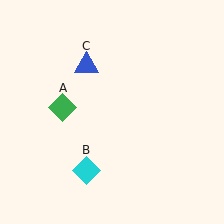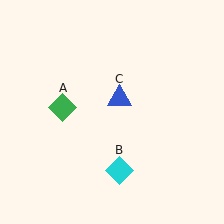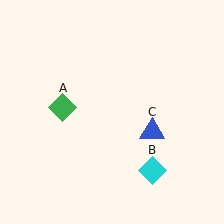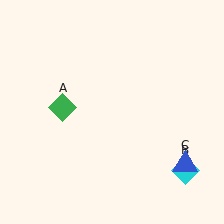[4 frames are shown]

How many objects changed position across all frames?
2 objects changed position: cyan diamond (object B), blue triangle (object C).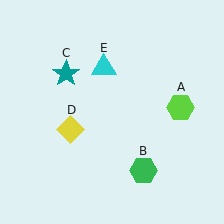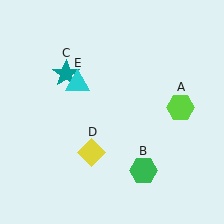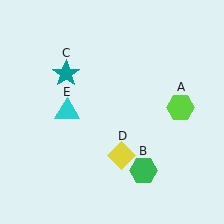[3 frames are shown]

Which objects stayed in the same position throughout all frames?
Lime hexagon (object A) and green hexagon (object B) and teal star (object C) remained stationary.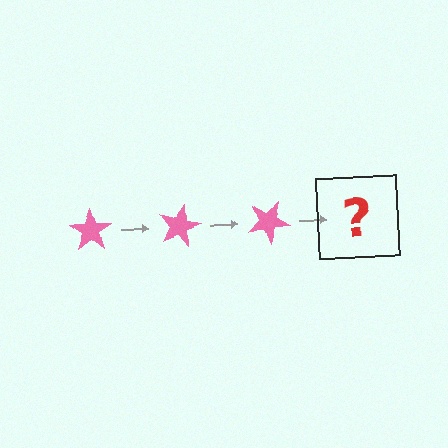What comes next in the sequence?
The next element should be a pink star rotated 45 degrees.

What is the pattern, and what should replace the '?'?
The pattern is that the star rotates 15 degrees each step. The '?' should be a pink star rotated 45 degrees.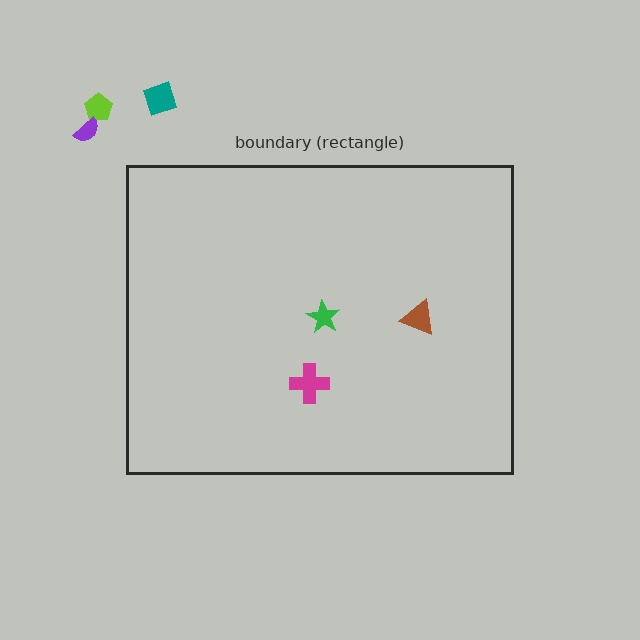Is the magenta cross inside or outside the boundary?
Inside.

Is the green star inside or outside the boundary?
Inside.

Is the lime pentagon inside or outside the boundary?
Outside.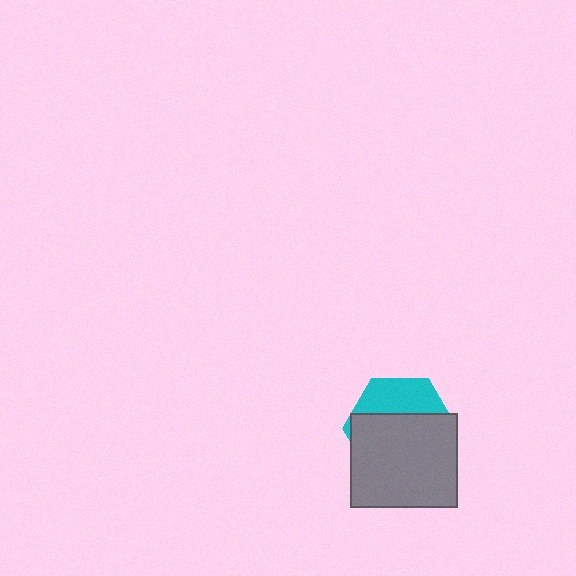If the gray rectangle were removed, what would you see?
You would see the complete cyan hexagon.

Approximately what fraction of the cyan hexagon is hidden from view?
Roughly 67% of the cyan hexagon is hidden behind the gray rectangle.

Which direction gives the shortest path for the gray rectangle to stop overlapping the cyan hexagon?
Moving down gives the shortest separation.